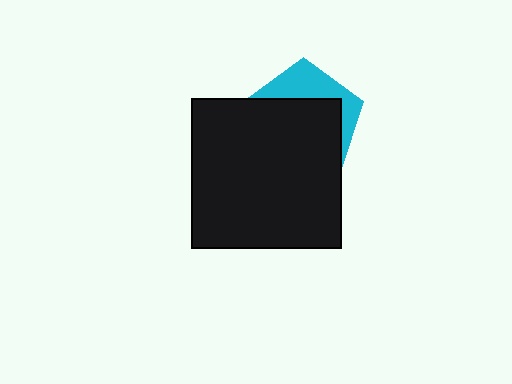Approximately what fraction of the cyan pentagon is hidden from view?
Roughly 68% of the cyan pentagon is hidden behind the black square.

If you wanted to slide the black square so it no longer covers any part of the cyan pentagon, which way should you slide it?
Slide it down — that is the most direct way to separate the two shapes.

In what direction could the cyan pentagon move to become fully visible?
The cyan pentagon could move up. That would shift it out from behind the black square entirely.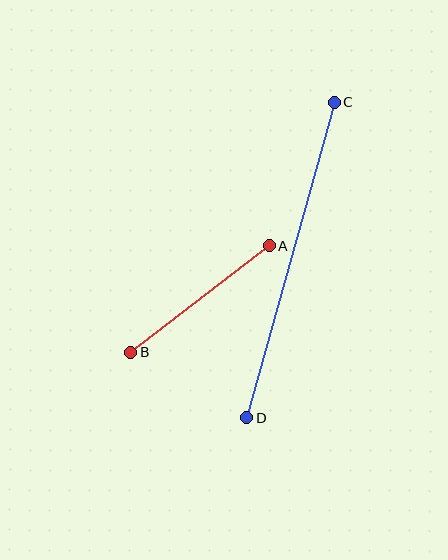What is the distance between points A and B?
The distance is approximately 175 pixels.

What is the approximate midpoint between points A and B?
The midpoint is at approximately (200, 299) pixels.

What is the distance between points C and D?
The distance is approximately 327 pixels.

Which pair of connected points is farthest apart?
Points C and D are farthest apart.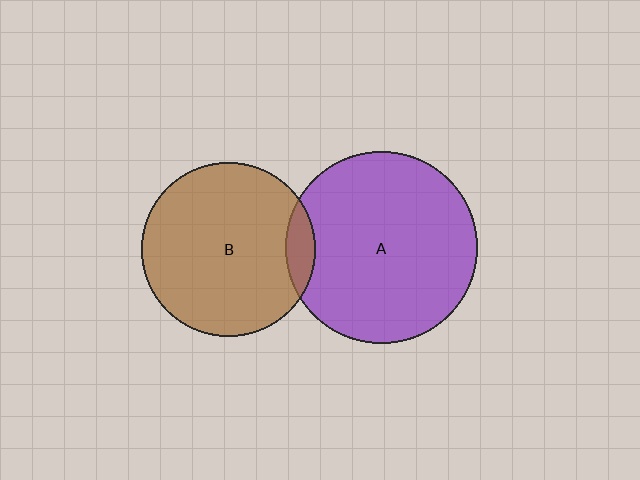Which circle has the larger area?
Circle A (purple).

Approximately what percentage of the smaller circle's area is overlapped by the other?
Approximately 10%.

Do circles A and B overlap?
Yes.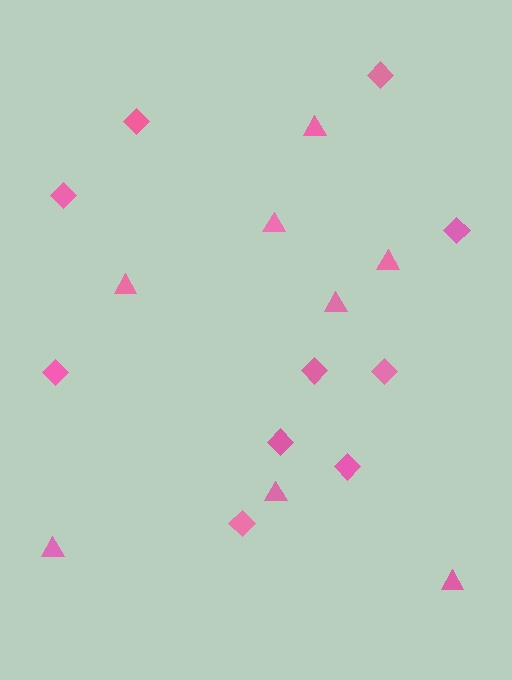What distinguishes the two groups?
There are 2 groups: one group of diamonds (10) and one group of triangles (8).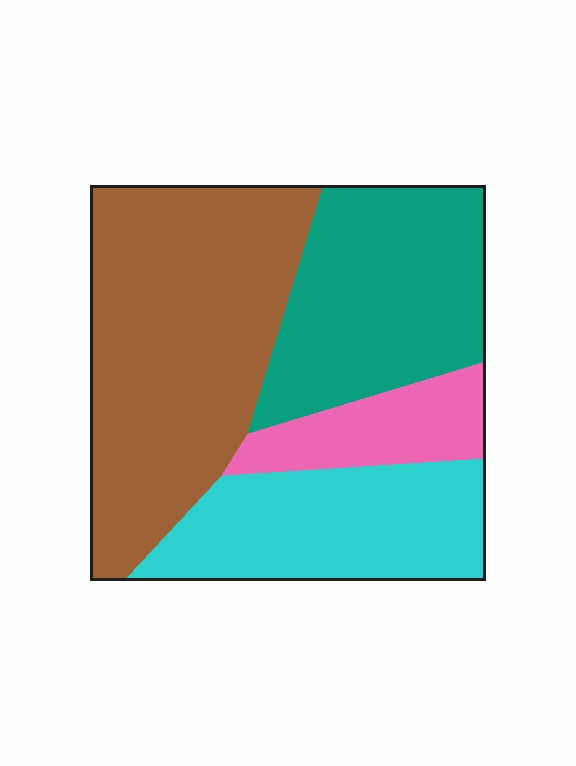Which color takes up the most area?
Brown, at roughly 40%.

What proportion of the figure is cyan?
Cyan covers roughly 25% of the figure.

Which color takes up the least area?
Pink, at roughly 10%.